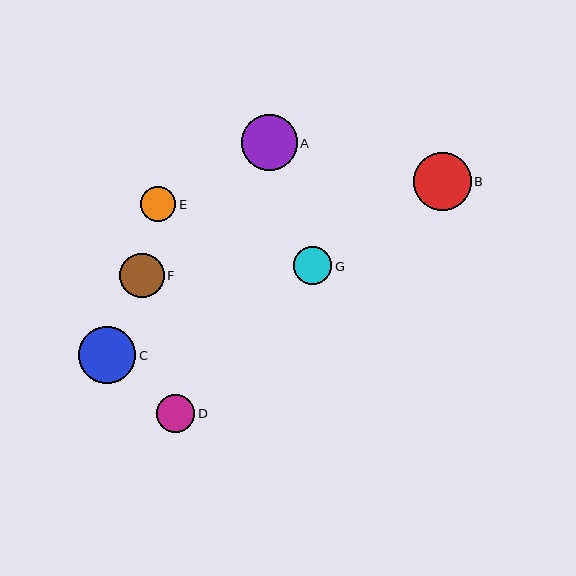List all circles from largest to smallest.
From largest to smallest: B, C, A, F, D, G, E.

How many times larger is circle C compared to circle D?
Circle C is approximately 1.5 times the size of circle D.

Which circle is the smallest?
Circle E is the smallest with a size of approximately 36 pixels.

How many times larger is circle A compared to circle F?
Circle A is approximately 1.3 times the size of circle F.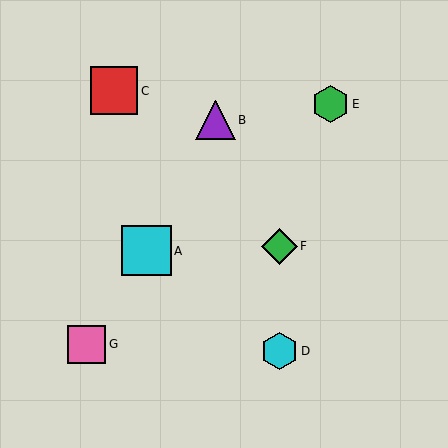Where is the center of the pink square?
The center of the pink square is at (87, 344).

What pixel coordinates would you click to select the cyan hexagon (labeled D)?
Click at (280, 351) to select the cyan hexagon D.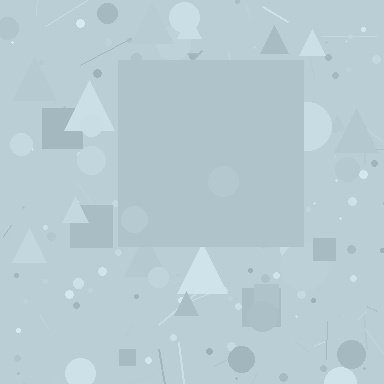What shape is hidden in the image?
A square is hidden in the image.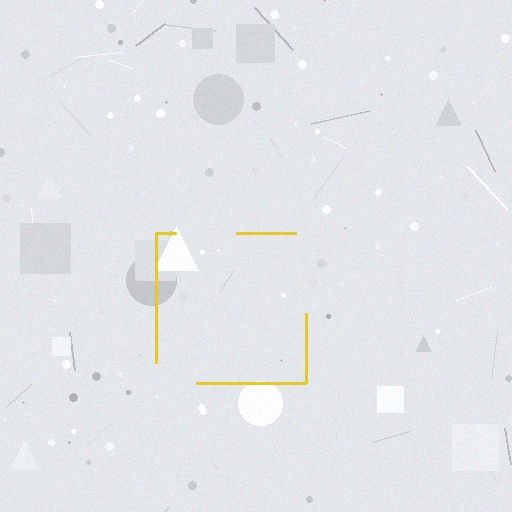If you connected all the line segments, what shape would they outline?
They would outline a square.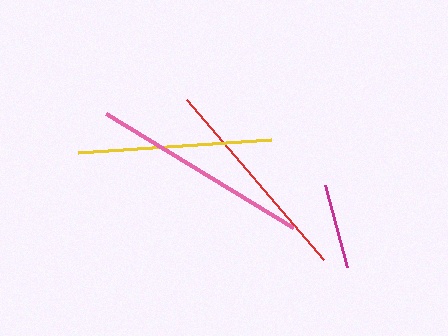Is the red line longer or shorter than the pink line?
The pink line is longer than the red line.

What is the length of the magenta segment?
The magenta segment is approximately 85 pixels long.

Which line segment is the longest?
The pink line is the longest at approximately 219 pixels.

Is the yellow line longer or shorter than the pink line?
The pink line is longer than the yellow line.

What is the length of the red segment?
The red segment is approximately 211 pixels long.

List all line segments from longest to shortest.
From longest to shortest: pink, red, yellow, magenta.